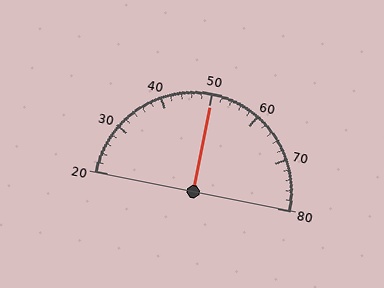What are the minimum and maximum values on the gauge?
The gauge ranges from 20 to 80.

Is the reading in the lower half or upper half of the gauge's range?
The reading is in the upper half of the range (20 to 80).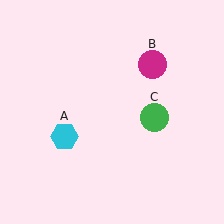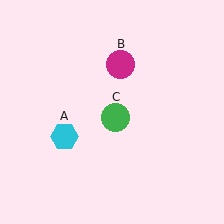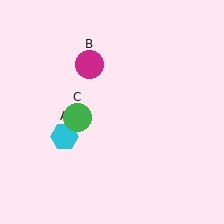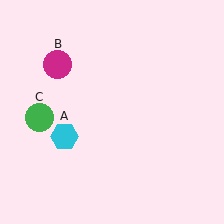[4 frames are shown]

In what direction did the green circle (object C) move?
The green circle (object C) moved left.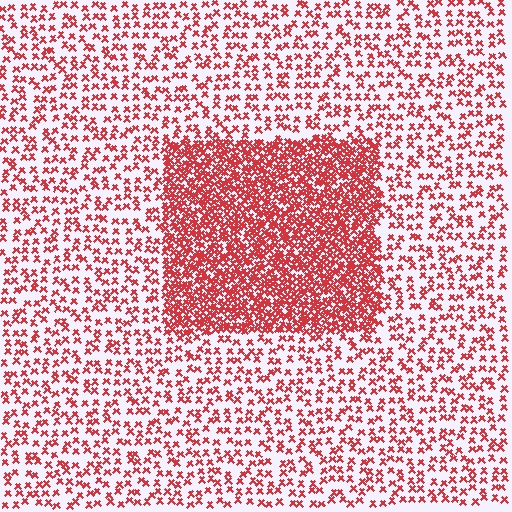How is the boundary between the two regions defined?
The boundary is defined by a change in element density (approximately 2.8x ratio). All elements are the same color, size, and shape.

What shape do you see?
I see a rectangle.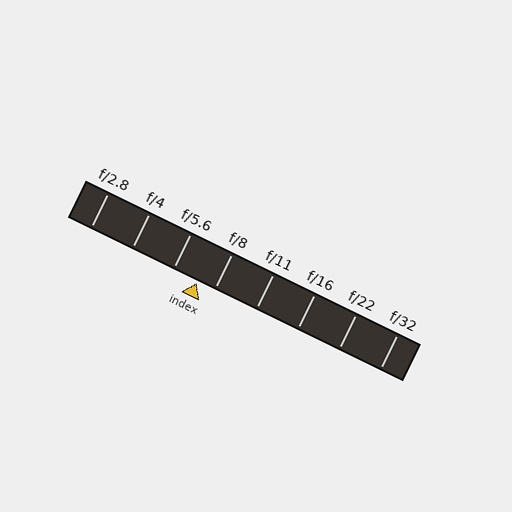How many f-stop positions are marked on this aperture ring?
There are 8 f-stop positions marked.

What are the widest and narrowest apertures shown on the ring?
The widest aperture shown is f/2.8 and the narrowest is f/32.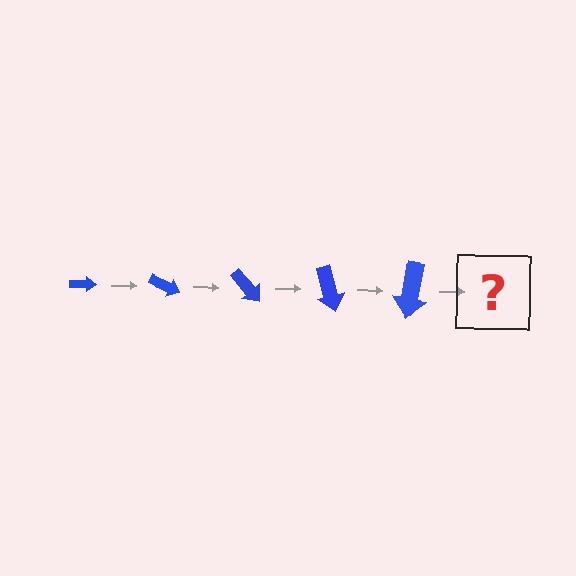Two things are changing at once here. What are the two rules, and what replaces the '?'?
The two rules are that the arrow grows larger each step and it rotates 25 degrees each step. The '?' should be an arrow, larger than the previous one and rotated 125 degrees from the start.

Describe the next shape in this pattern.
It should be an arrow, larger than the previous one and rotated 125 degrees from the start.